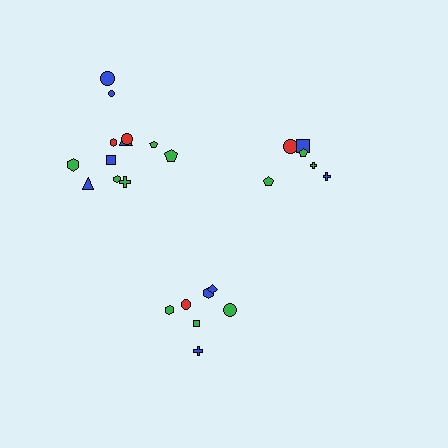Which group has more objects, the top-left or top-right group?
The top-left group.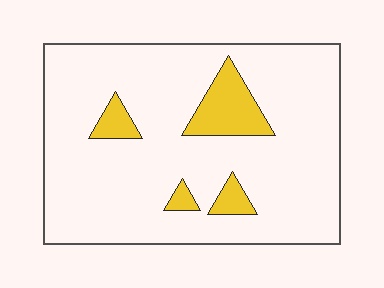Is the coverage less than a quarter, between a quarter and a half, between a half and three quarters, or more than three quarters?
Less than a quarter.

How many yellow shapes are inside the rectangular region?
4.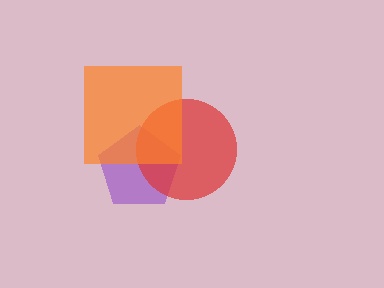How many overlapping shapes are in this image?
There are 3 overlapping shapes in the image.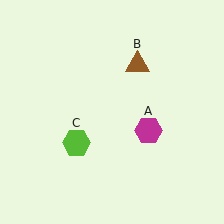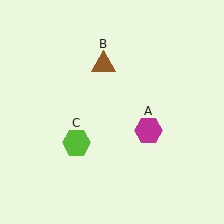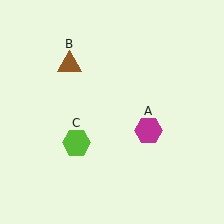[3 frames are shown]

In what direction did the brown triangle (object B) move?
The brown triangle (object B) moved left.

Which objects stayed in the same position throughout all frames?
Magenta hexagon (object A) and lime hexagon (object C) remained stationary.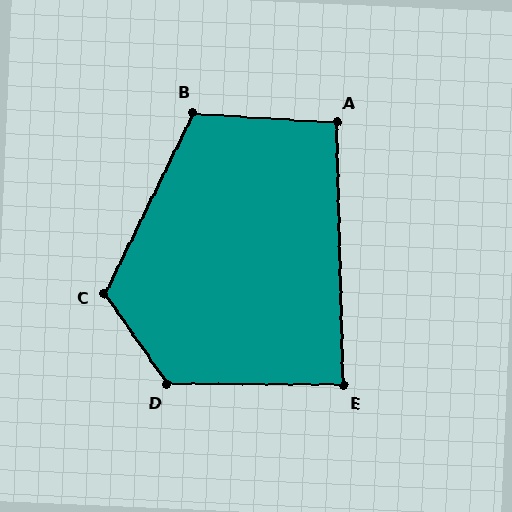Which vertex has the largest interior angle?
D, at approximately 125 degrees.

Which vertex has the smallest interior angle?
E, at approximately 88 degrees.